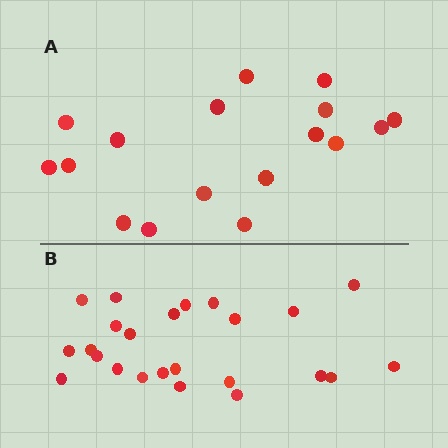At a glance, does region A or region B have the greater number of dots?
Region B (the bottom region) has more dots.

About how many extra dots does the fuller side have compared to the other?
Region B has roughly 8 or so more dots than region A.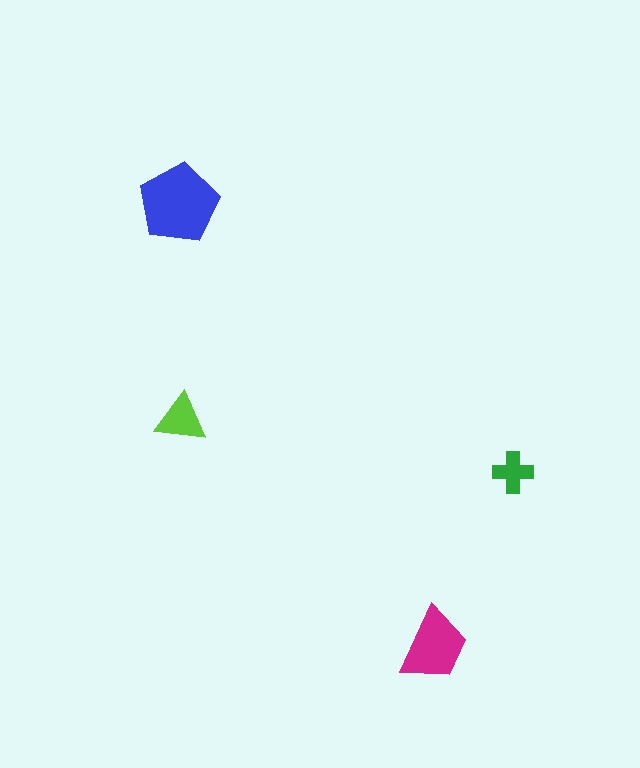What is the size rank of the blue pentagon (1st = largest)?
1st.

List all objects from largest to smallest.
The blue pentagon, the magenta trapezoid, the lime triangle, the green cross.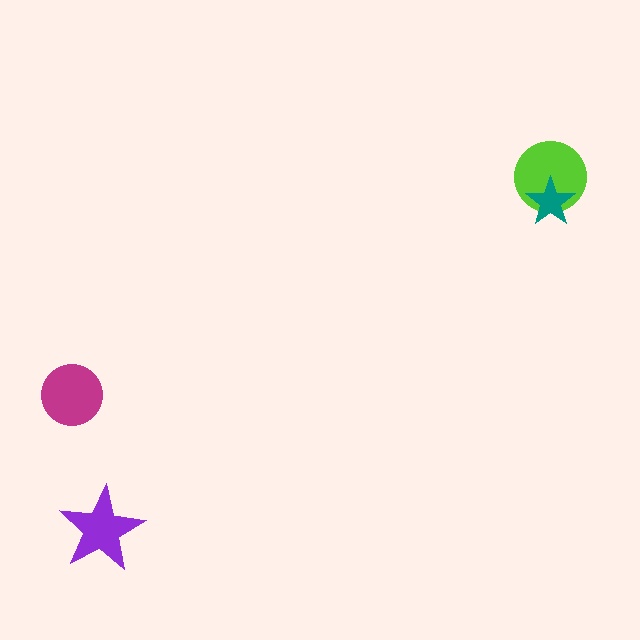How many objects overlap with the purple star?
0 objects overlap with the purple star.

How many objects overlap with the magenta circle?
0 objects overlap with the magenta circle.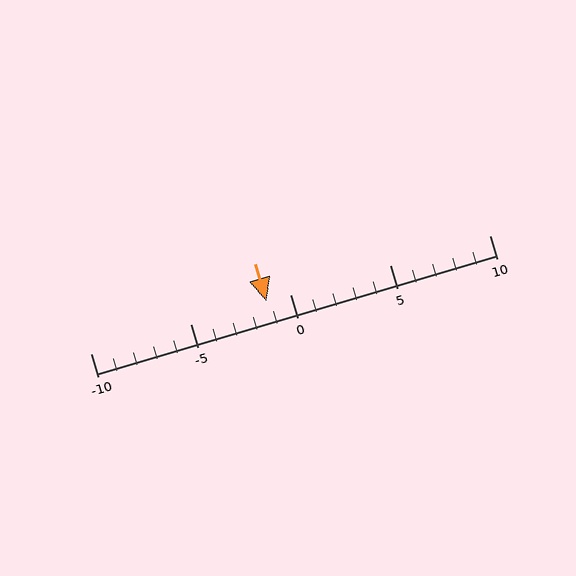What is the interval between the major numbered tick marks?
The major tick marks are spaced 5 units apart.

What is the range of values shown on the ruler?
The ruler shows values from -10 to 10.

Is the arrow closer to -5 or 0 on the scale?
The arrow is closer to 0.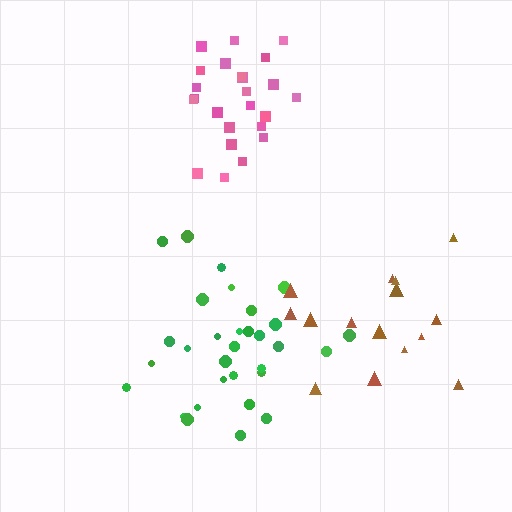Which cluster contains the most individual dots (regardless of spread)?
Green (31).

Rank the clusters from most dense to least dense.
pink, green, brown.